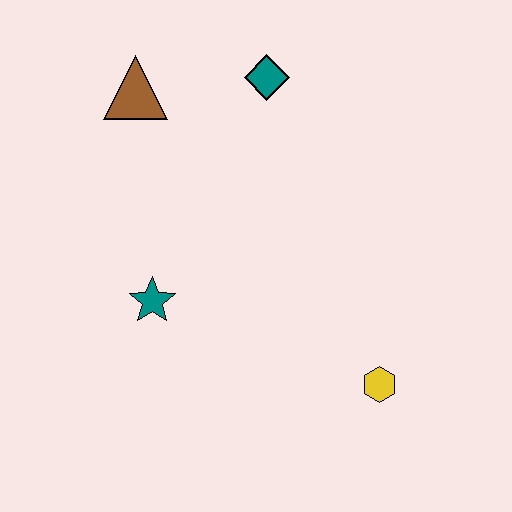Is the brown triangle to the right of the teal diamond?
No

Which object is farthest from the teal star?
The teal diamond is farthest from the teal star.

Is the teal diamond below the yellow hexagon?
No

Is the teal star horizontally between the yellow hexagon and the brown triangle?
Yes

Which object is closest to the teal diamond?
The brown triangle is closest to the teal diamond.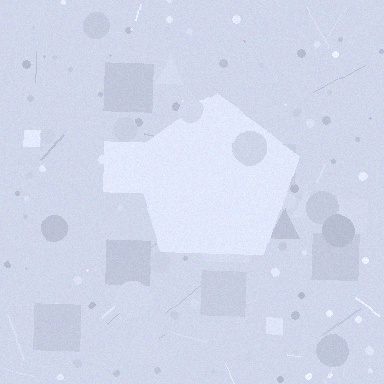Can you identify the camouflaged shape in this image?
The camouflaged shape is a pentagon.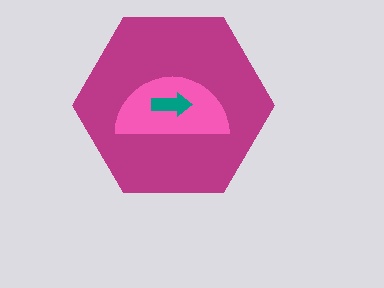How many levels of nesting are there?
3.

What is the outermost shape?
The magenta hexagon.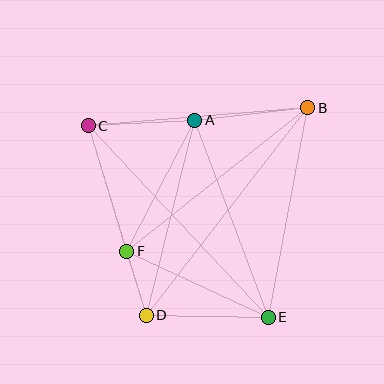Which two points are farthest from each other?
Points B and D are farthest from each other.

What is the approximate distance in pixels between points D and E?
The distance between D and E is approximately 122 pixels.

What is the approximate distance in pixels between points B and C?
The distance between B and C is approximately 220 pixels.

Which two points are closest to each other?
Points D and F are closest to each other.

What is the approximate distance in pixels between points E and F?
The distance between E and F is approximately 156 pixels.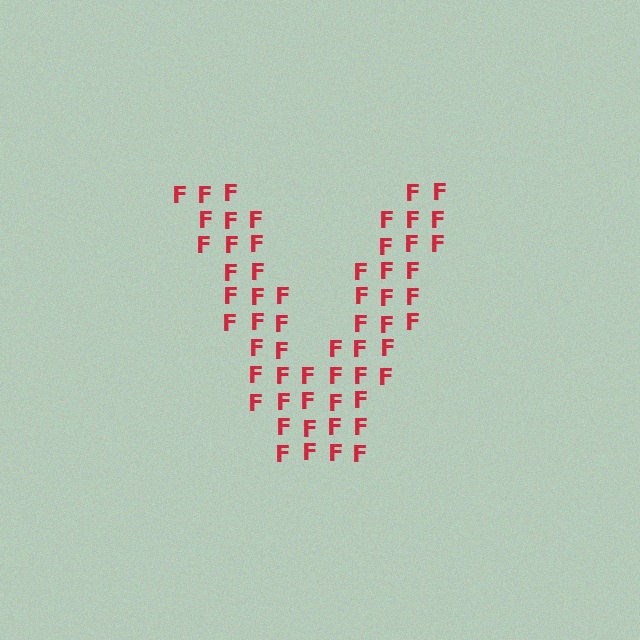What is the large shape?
The large shape is the letter V.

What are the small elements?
The small elements are letter F's.